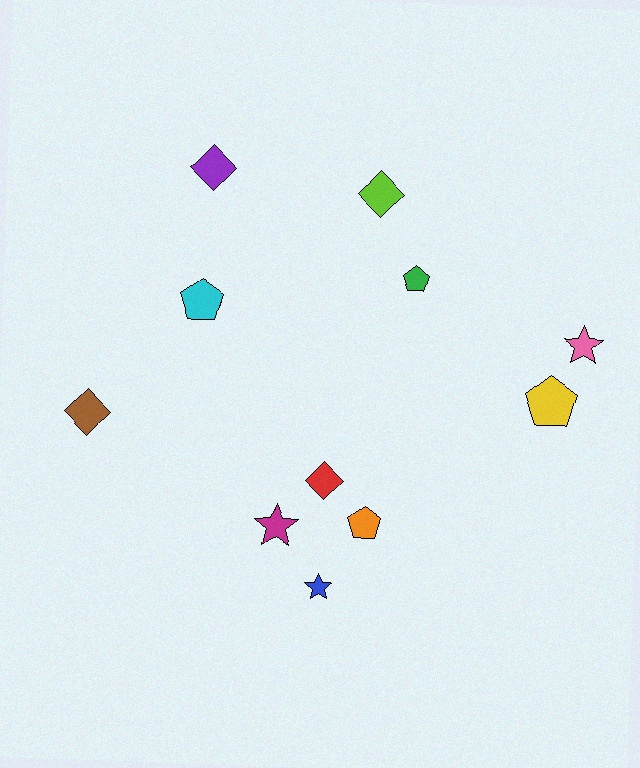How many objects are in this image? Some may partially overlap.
There are 11 objects.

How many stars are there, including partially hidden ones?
There are 3 stars.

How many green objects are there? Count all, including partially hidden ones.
There is 1 green object.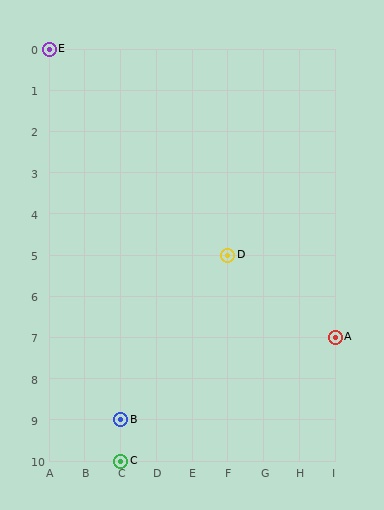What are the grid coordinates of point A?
Point A is at grid coordinates (I, 7).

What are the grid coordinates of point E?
Point E is at grid coordinates (A, 0).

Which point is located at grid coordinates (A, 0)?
Point E is at (A, 0).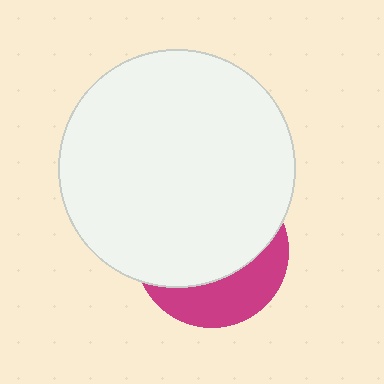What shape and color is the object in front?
The object in front is a white circle.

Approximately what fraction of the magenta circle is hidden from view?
Roughly 67% of the magenta circle is hidden behind the white circle.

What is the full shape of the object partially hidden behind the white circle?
The partially hidden object is a magenta circle.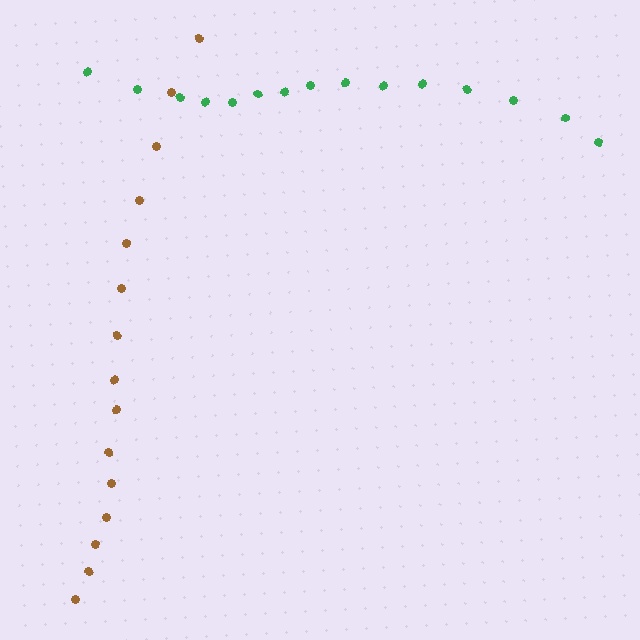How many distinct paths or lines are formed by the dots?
There are 2 distinct paths.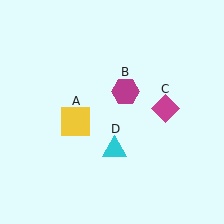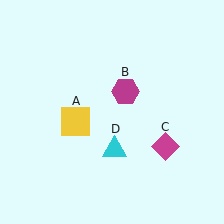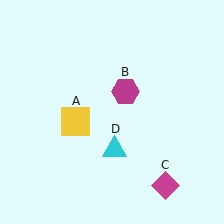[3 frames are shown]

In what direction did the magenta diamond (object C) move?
The magenta diamond (object C) moved down.